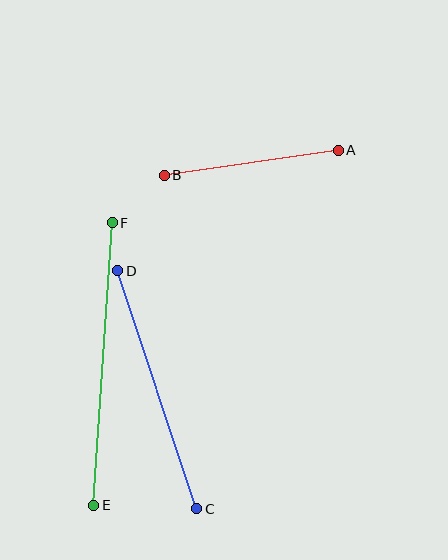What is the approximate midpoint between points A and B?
The midpoint is at approximately (251, 163) pixels.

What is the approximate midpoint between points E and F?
The midpoint is at approximately (103, 364) pixels.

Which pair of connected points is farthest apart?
Points E and F are farthest apart.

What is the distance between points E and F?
The distance is approximately 283 pixels.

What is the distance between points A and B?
The distance is approximately 176 pixels.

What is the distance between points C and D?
The distance is approximately 251 pixels.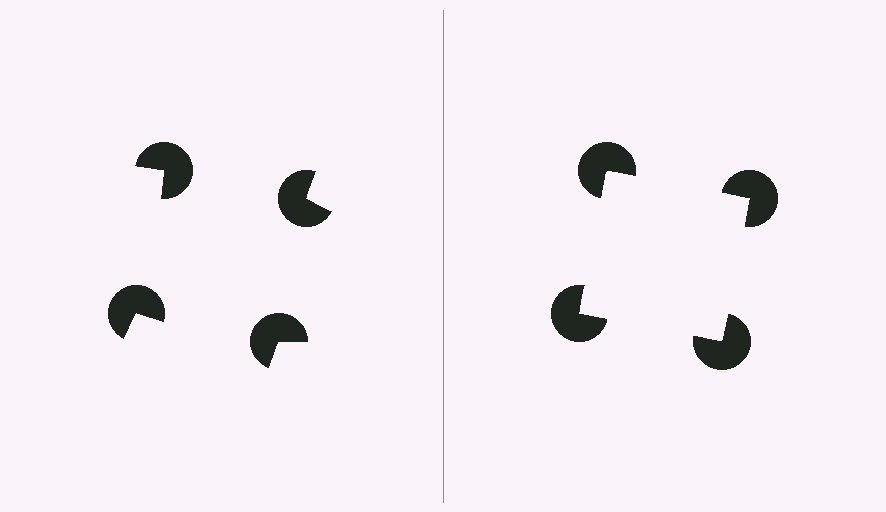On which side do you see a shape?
An illusory square appears on the right side. On the left side the wedge cuts are rotated, so no coherent shape forms.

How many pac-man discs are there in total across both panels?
8 — 4 on each side.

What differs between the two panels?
The pac-man discs are positioned identically on both sides; only the wedge orientations differ. On the right they align to a square; on the left they are misaligned.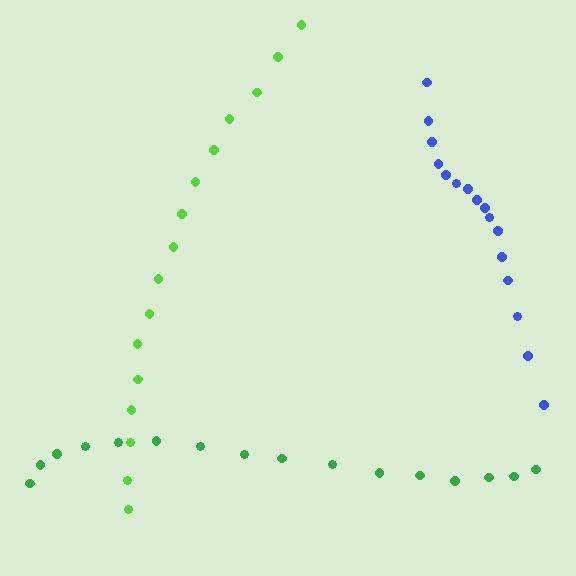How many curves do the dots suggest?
There are 3 distinct paths.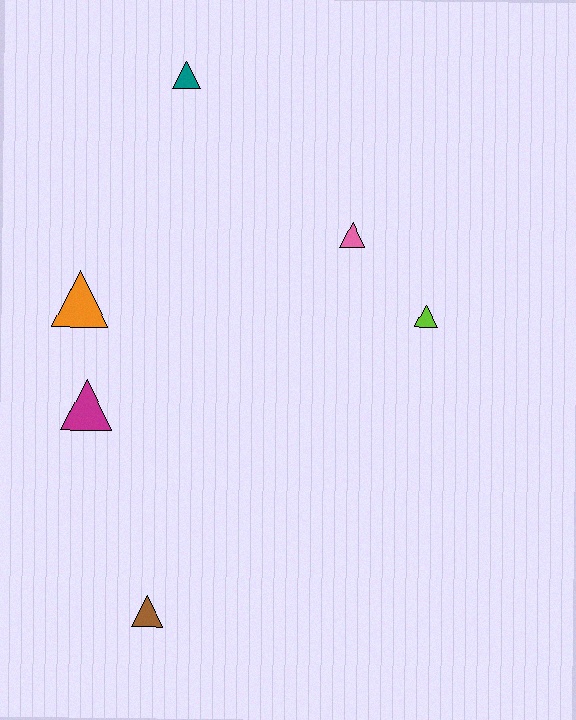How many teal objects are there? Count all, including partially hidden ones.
There is 1 teal object.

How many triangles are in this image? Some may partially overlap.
There are 6 triangles.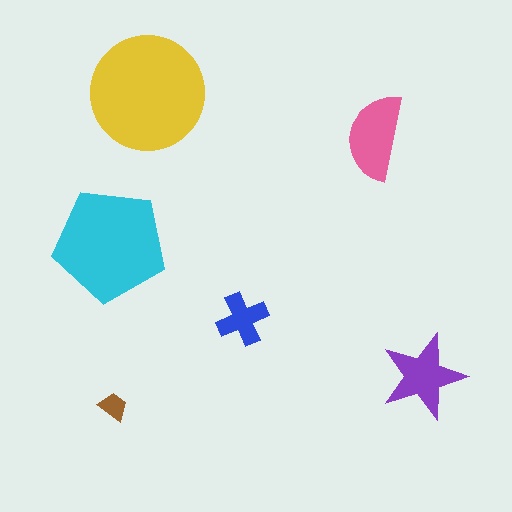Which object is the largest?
The yellow circle.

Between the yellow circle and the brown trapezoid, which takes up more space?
The yellow circle.